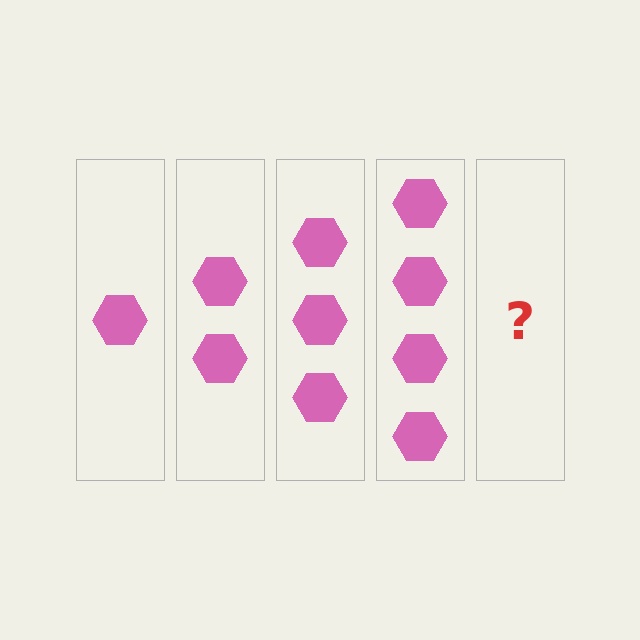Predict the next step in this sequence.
The next step is 5 hexagons.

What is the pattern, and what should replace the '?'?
The pattern is that each step adds one more hexagon. The '?' should be 5 hexagons.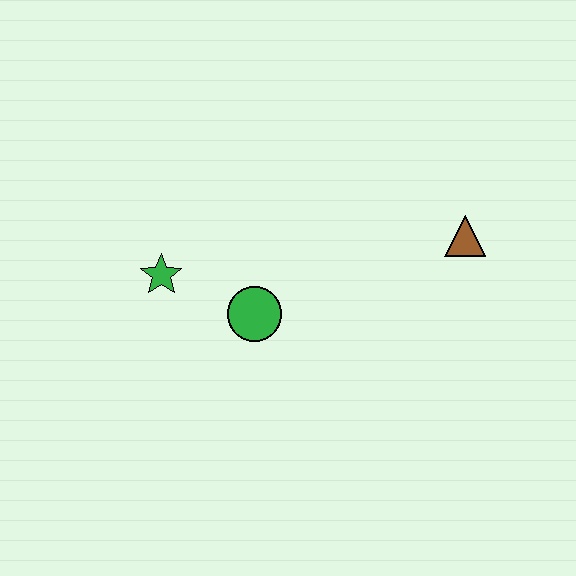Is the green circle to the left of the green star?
No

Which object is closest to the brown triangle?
The green circle is closest to the brown triangle.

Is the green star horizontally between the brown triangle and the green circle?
No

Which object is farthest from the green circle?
The brown triangle is farthest from the green circle.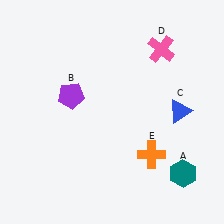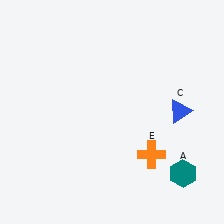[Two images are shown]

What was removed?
The pink cross (D), the purple pentagon (B) were removed in Image 2.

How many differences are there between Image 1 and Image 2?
There are 2 differences between the two images.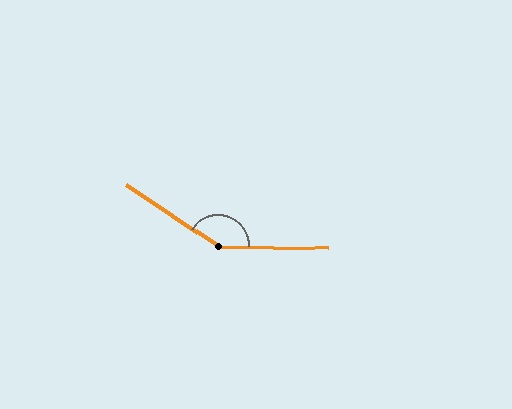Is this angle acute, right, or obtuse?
It is obtuse.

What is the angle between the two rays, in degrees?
Approximately 147 degrees.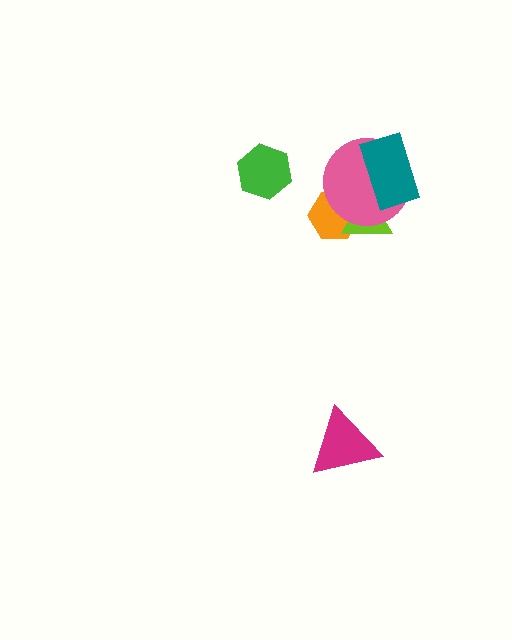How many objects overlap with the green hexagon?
0 objects overlap with the green hexagon.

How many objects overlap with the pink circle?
3 objects overlap with the pink circle.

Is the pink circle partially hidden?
Yes, it is partially covered by another shape.